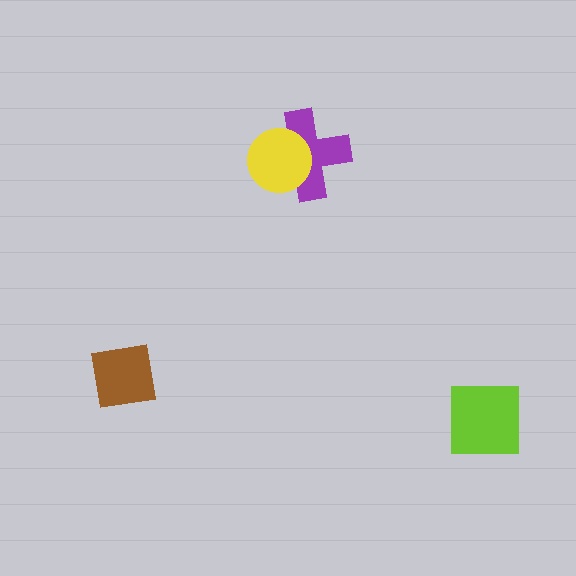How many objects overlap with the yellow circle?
1 object overlaps with the yellow circle.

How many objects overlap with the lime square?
0 objects overlap with the lime square.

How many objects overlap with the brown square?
0 objects overlap with the brown square.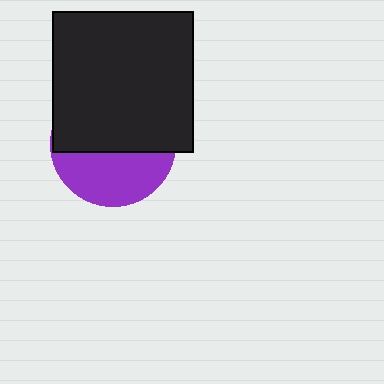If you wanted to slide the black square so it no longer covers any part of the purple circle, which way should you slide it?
Slide it up — that is the most direct way to separate the two shapes.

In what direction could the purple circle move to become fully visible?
The purple circle could move down. That would shift it out from behind the black square entirely.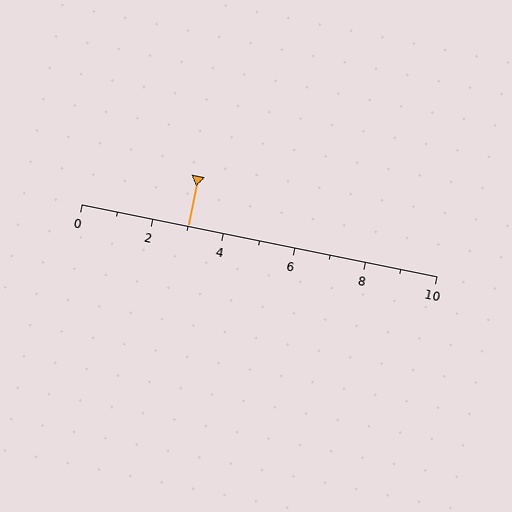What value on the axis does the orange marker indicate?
The marker indicates approximately 3.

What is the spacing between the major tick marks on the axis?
The major ticks are spaced 2 apart.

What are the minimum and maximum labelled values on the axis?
The axis runs from 0 to 10.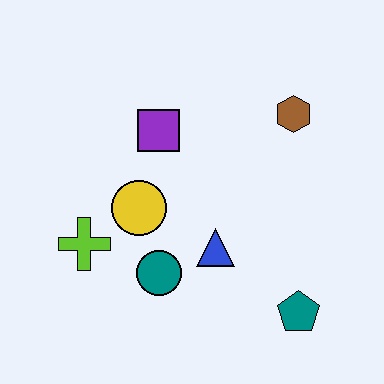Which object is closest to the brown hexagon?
The purple square is closest to the brown hexagon.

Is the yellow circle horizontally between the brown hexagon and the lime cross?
Yes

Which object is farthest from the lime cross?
The brown hexagon is farthest from the lime cross.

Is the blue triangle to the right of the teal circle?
Yes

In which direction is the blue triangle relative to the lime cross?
The blue triangle is to the right of the lime cross.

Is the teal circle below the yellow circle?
Yes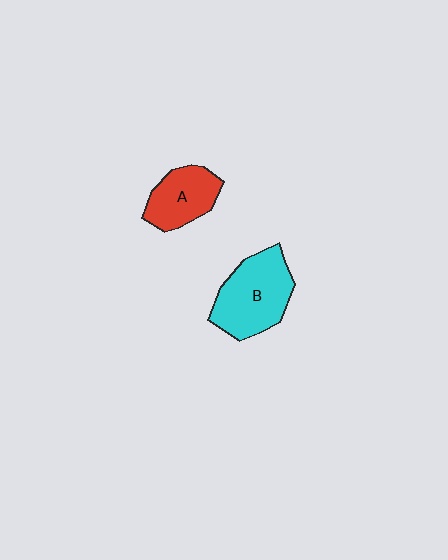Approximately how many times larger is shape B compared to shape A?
Approximately 1.5 times.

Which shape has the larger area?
Shape B (cyan).